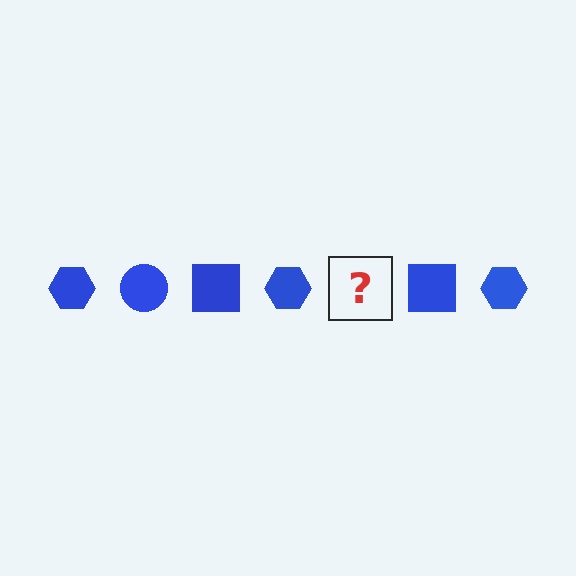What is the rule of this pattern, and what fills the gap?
The rule is that the pattern cycles through hexagon, circle, square shapes in blue. The gap should be filled with a blue circle.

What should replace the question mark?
The question mark should be replaced with a blue circle.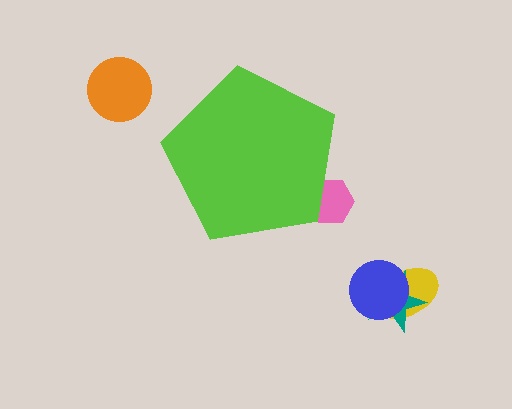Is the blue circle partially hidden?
No, the blue circle is fully visible.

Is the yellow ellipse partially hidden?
No, the yellow ellipse is fully visible.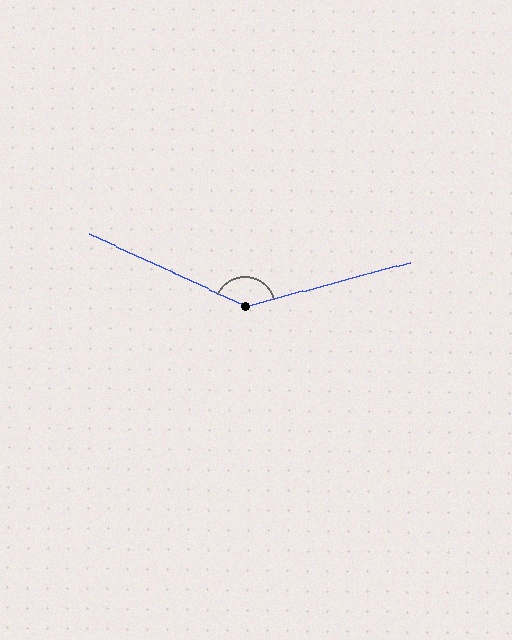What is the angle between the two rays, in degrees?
Approximately 140 degrees.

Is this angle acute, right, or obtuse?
It is obtuse.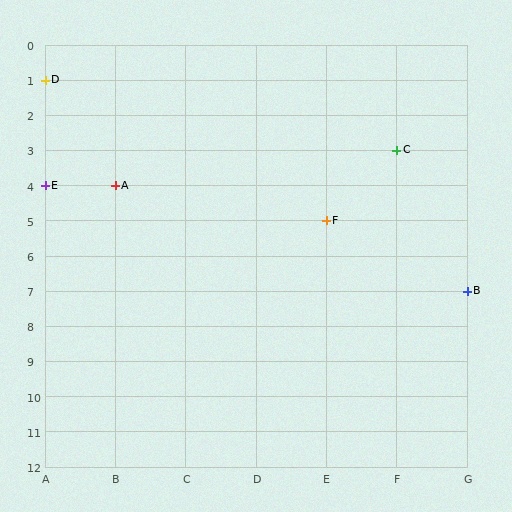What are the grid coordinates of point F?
Point F is at grid coordinates (E, 5).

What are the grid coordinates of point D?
Point D is at grid coordinates (A, 1).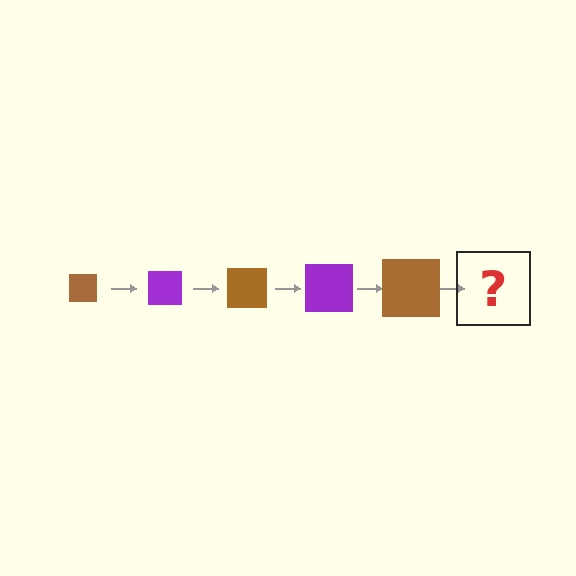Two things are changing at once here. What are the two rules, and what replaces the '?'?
The two rules are that the square grows larger each step and the color cycles through brown and purple. The '?' should be a purple square, larger than the previous one.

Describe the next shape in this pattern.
It should be a purple square, larger than the previous one.